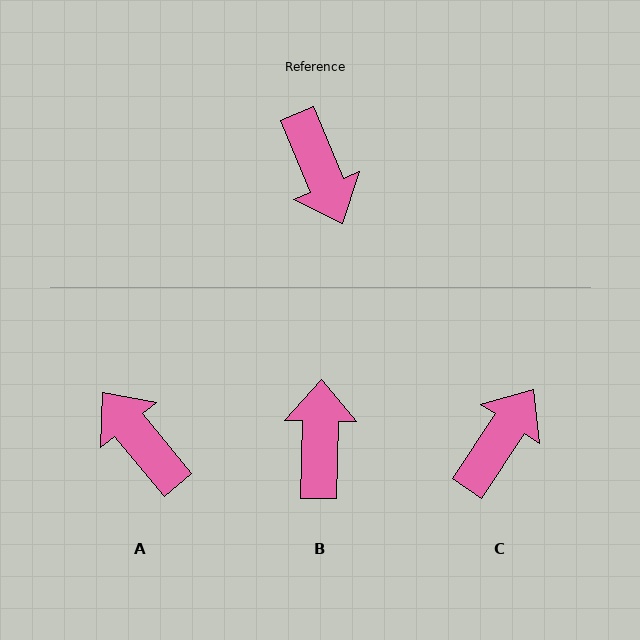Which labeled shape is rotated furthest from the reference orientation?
A, about 163 degrees away.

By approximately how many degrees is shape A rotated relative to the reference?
Approximately 163 degrees clockwise.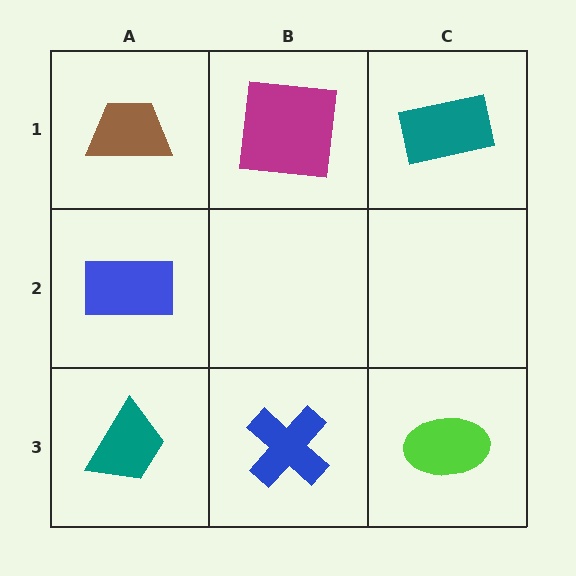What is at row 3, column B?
A blue cross.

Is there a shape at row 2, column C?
No, that cell is empty.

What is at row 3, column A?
A teal trapezoid.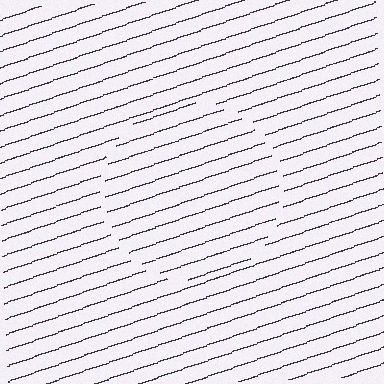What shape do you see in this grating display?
An illusory circle. The interior of the shape contains the same grating, shifted by half a period — the contour is defined by the phase discontinuity where line-ends from the inner and outer gratings abut.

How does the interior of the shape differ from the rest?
The interior of the shape contains the same grating, shifted by half a period — the contour is defined by the phase discontinuity where line-ends from the inner and outer gratings abut.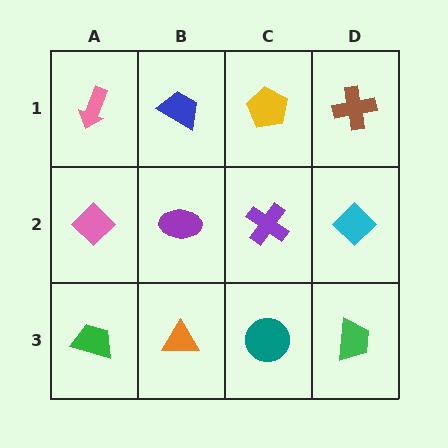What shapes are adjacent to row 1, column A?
A pink diamond (row 2, column A), a blue trapezoid (row 1, column B).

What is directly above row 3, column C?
A purple cross.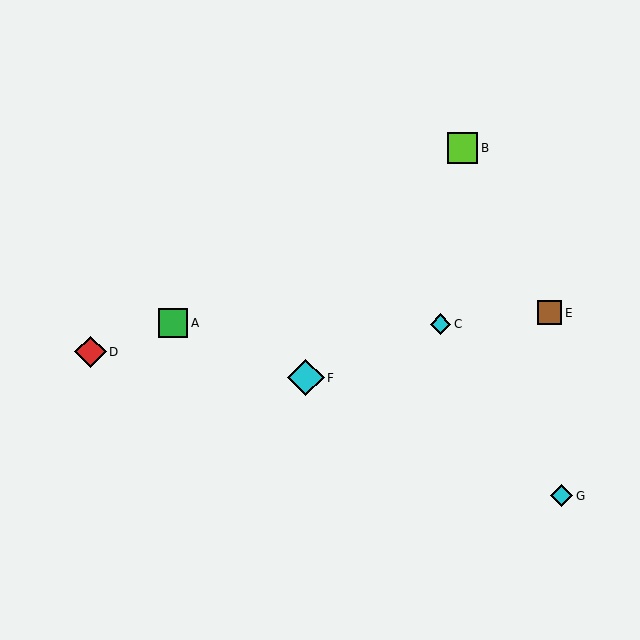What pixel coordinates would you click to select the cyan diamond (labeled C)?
Click at (441, 324) to select the cyan diamond C.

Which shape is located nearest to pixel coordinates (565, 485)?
The cyan diamond (labeled G) at (562, 496) is nearest to that location.